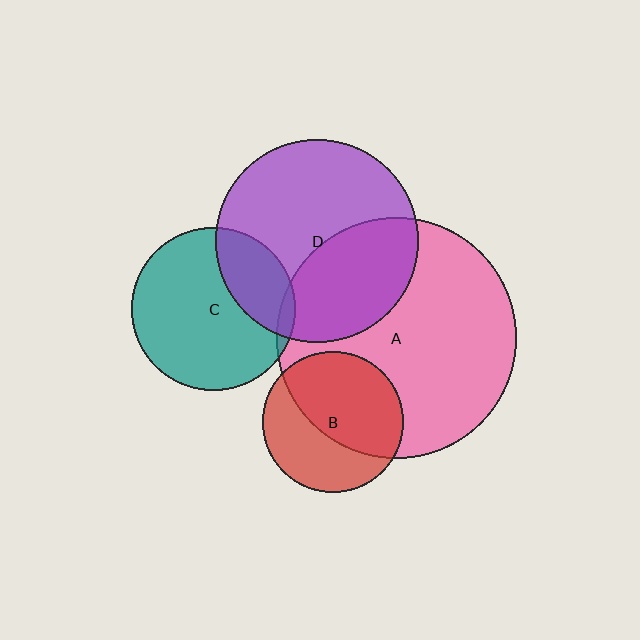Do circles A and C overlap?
Yes.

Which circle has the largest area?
Circle A (pink).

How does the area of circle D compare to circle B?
Approximately 2.1 times.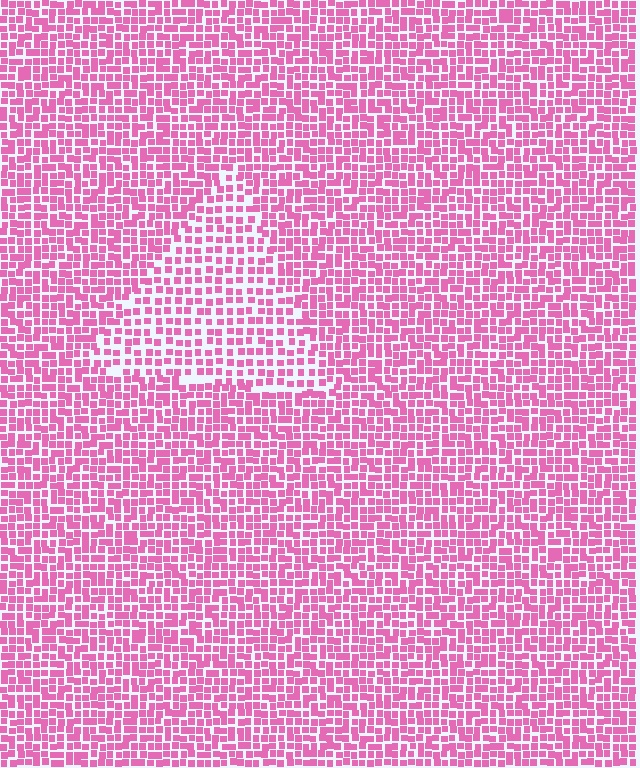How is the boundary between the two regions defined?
The boundary is defined by a change in element density (approximately 1.6x ratio). All elements are the same color, size, and shape.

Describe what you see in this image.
The image contains small pink elements arranged at two different densities. A triangle-shaped region is visible where the elements are less densely packed than the surrounding area.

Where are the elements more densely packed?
The elements are more densely packed outside the triangle boundary.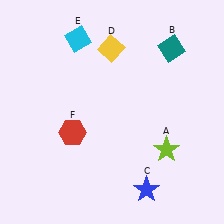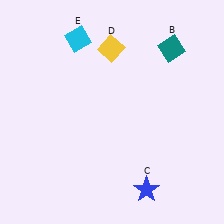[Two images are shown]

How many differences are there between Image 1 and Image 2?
There are 2 differences between the two images.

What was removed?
The red hexagon (F), the lime star (A) were removed in Image 2.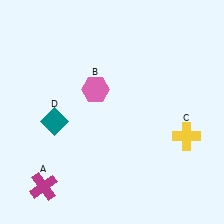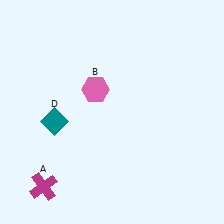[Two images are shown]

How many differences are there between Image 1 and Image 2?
There is 1 difference between the two images.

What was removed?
The yellow cross (C) was removed in Image 2.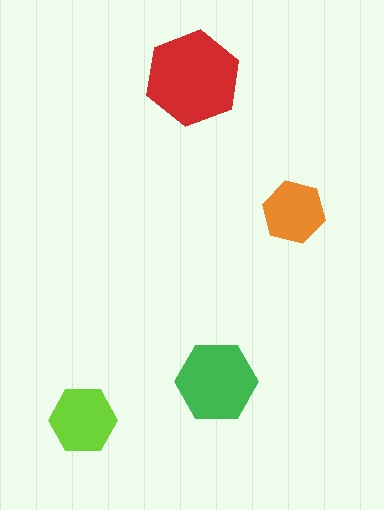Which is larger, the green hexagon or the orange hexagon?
The green one.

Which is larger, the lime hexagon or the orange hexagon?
The lime one.